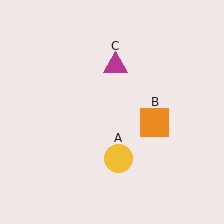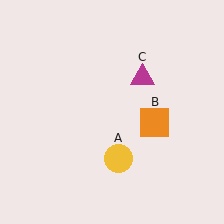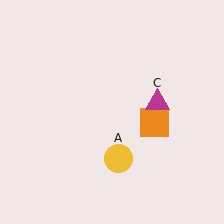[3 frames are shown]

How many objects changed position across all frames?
1 object changed position: magenta triangle (object C).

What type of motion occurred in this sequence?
The magenta triangle (object C) rotated clockwise around the center of the scene.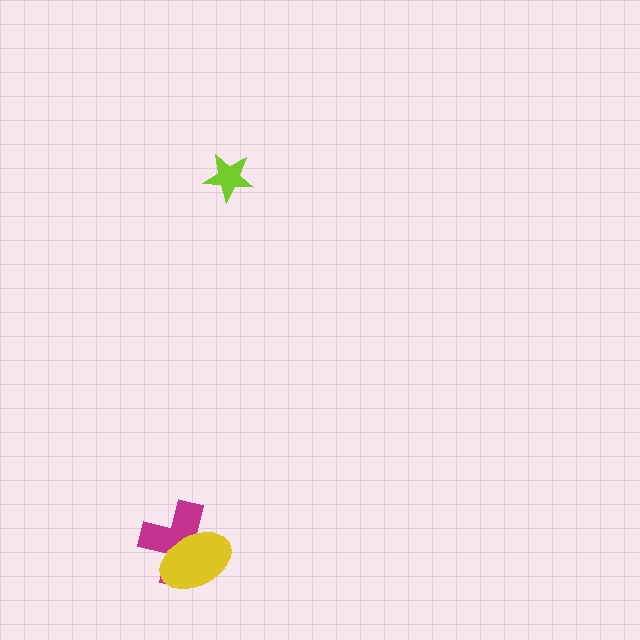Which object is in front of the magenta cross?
The yellow ellipse is in front of the magenta cross.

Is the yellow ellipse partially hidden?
No, no other shape covers it.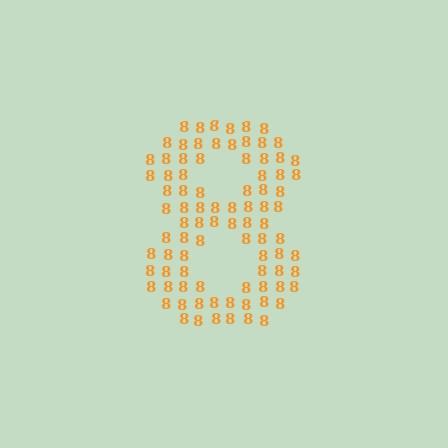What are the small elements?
The small elements are digit 8's.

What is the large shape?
The large shape is the digit 8.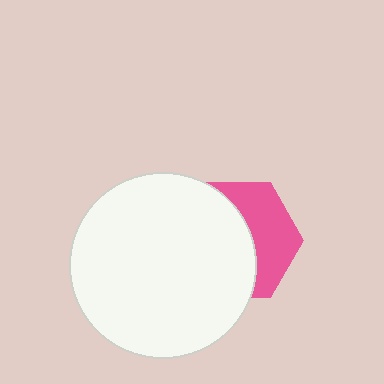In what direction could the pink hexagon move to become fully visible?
The pink hexagon could move right. That would shift it out from behind the white circle entirely.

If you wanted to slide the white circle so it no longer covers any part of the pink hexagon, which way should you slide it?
Slide it left — that is the most direct way to separate the two shapes.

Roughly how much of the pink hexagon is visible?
A small part of it is visible (roughly 42%).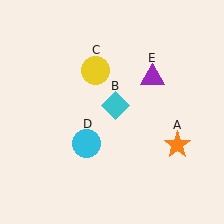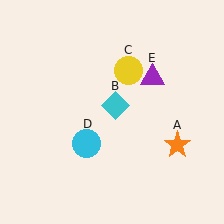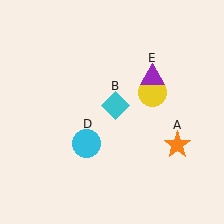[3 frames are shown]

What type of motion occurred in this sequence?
The yellow circle (object C) rotated clockwise around the center of the scene.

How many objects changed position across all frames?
1 object changed position: yellow circle (object C).